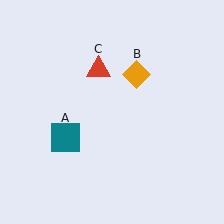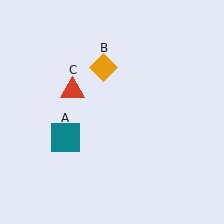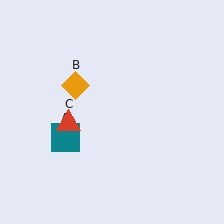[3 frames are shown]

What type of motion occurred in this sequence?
The orange diamond (object B), red triangle (object C) rotated counterclockwise around the center of the scene.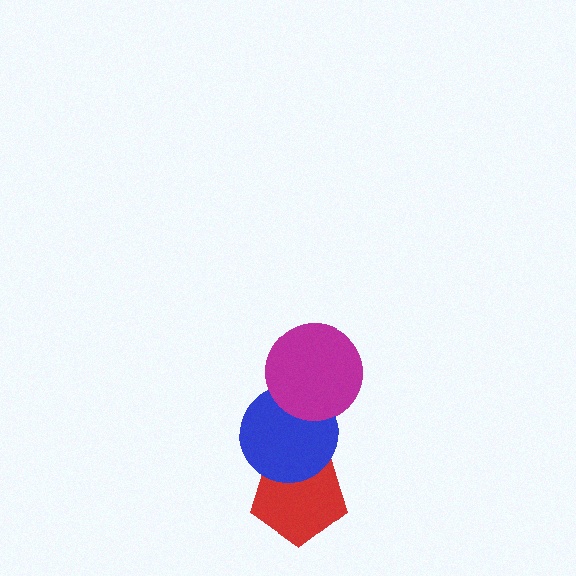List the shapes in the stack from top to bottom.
From top to bottom: the magenta circle, the blue circle, the red pentagon.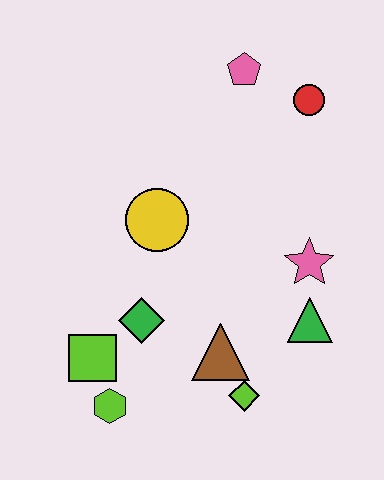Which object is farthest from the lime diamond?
The pink pentagon is farthest from the lime diamond.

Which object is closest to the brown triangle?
The lime diamond is closest to the brown triangle.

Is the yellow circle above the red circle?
No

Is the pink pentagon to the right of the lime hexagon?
Yes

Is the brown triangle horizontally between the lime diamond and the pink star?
No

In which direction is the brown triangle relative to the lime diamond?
The brown triangle is above the lime diamond.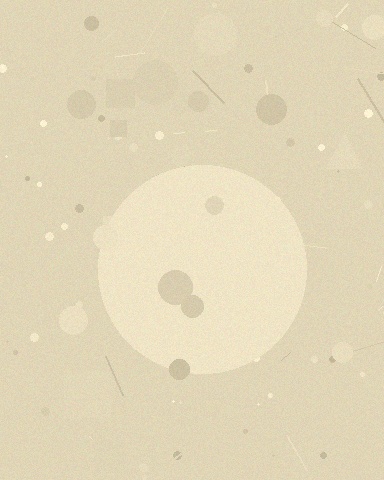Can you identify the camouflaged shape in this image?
The camouflaged shape is a circle.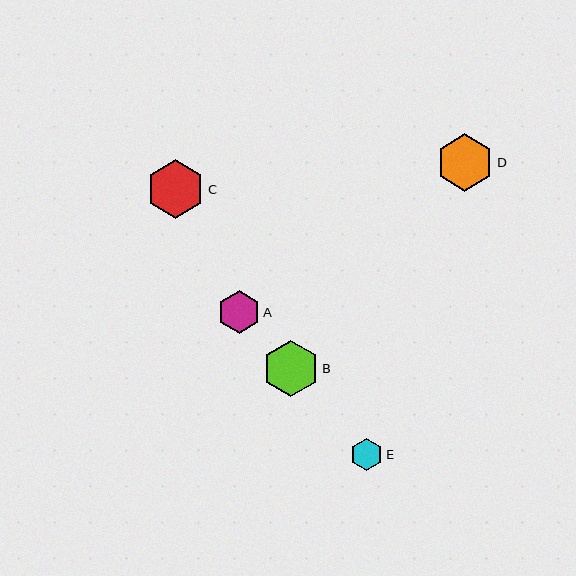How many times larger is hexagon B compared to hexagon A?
Hexagon B is approximately 1.3 times the size of hexagon A.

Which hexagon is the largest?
Hexagon C is the largest with a size of approximately 59 pixels.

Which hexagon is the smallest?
Hexagon E is the smallest with a size of approximately 32 pixels.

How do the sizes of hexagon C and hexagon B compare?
Hexagon C and hexagon B are approximately the same size.